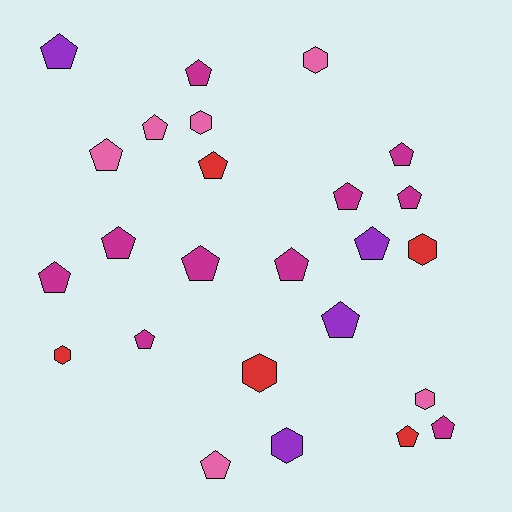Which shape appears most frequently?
Pentagon, with 18 objects.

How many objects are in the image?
There are 25 objects.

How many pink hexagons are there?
There are 3 pink hexagons.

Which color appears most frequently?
Magenta, with 10 objects.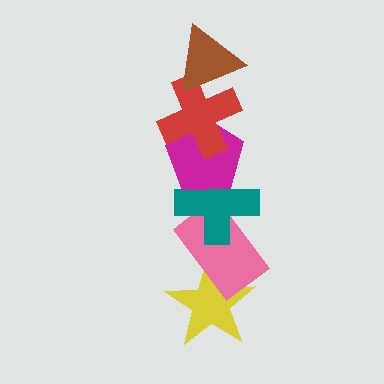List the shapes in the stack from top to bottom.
From top to bottom: the brown triangle, the red cross, the magenta pentagon, the teal cross, the pink rectangle, the yellow star.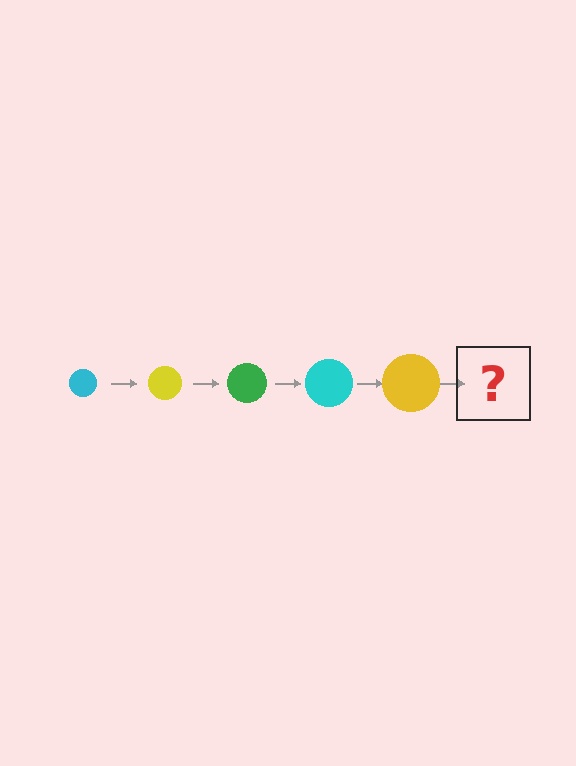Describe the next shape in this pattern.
It should be a green circle, larger than the previous one.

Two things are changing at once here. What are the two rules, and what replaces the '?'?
The two rules are that the circle grows larger each step and the color cycles through cyan, yellow, and green. The '?' should be a green circle, larger than the previous one.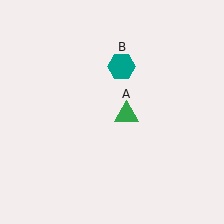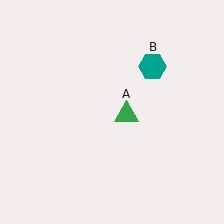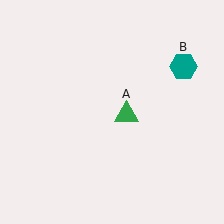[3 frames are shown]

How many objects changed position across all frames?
1 object changed position: teal hexagon (object B).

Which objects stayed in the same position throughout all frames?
Green triangle (object A) remained stationary.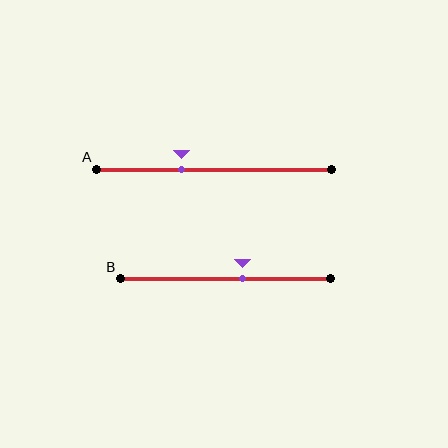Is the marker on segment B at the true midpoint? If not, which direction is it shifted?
No, the marker on segment B is shifted to the right by about 8% of the segment length.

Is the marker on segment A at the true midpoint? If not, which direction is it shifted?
No, the marker on segment A is shifted to the left by about 14% of the segment length.